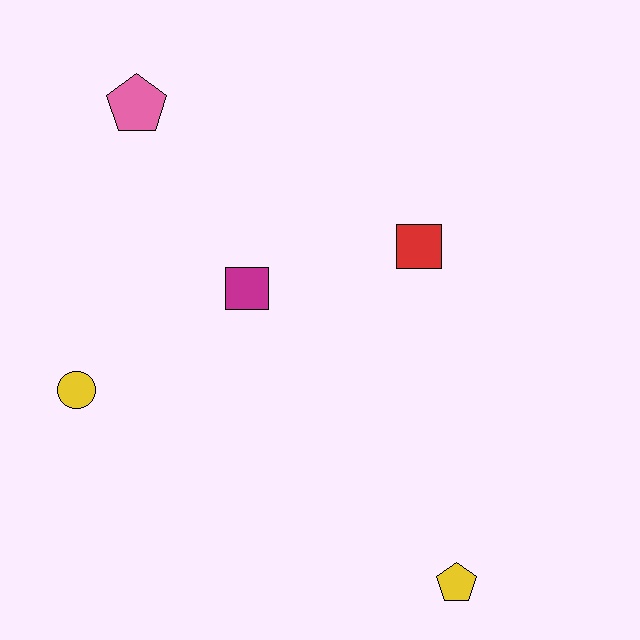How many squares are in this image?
There are 2 squares.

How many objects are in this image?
There are 5 objects.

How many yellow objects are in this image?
There are 2 yellow objects.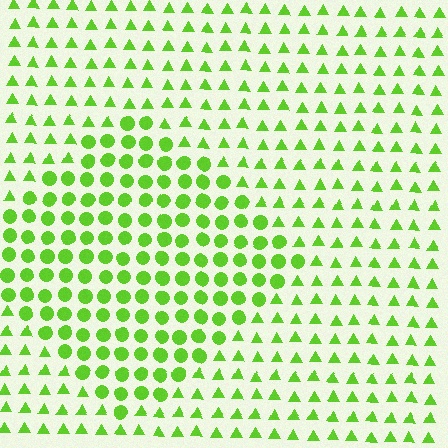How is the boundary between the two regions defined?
The boundary is defined by a change in element shape: circles inside vs. triangles outside. All elements share the same color and spacing.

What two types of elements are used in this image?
The image uses circles inside the diamond region and triangles outside it.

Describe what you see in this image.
The image is filled with small lime elements arranged in a uniform grid. A diamond-shaped region contains circles, while the surrounding area contains triangles. The boundary is defined purely by the change in element shape.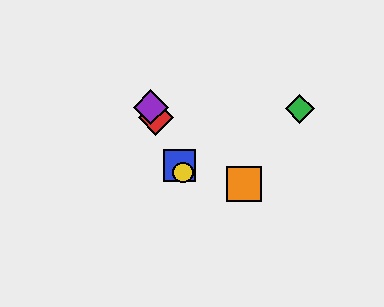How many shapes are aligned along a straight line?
4 shapes (the red diamond, the blue square, the yellow circle, the purple diamond) are aligned along a straight line.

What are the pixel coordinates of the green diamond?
The green diamond is at (300, 109).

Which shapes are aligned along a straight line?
The red diamond, the blue square, the yellow circle, the purple diamond are aligned along a straight line.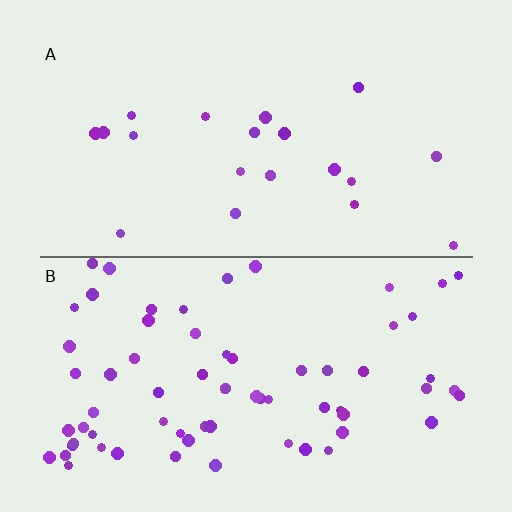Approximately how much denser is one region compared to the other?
Approximately 3.4× — region B over region A.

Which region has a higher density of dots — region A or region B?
B (the bottom).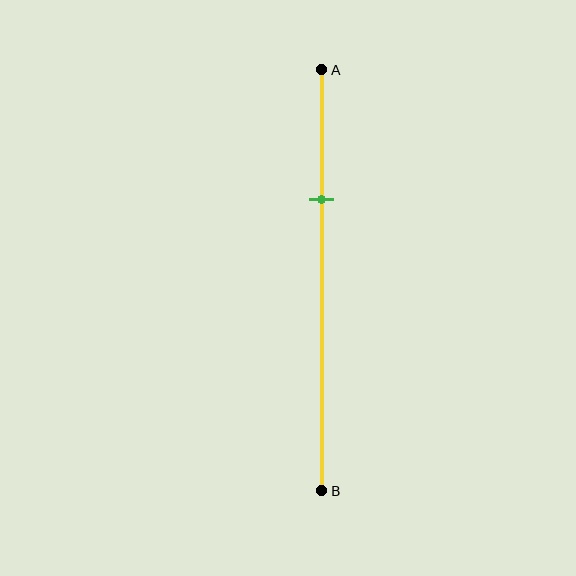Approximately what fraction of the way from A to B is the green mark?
The green mark is approximately 30% of the way from A to B.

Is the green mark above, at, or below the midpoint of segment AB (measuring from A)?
The green mark is above the midpoint of segment AB.